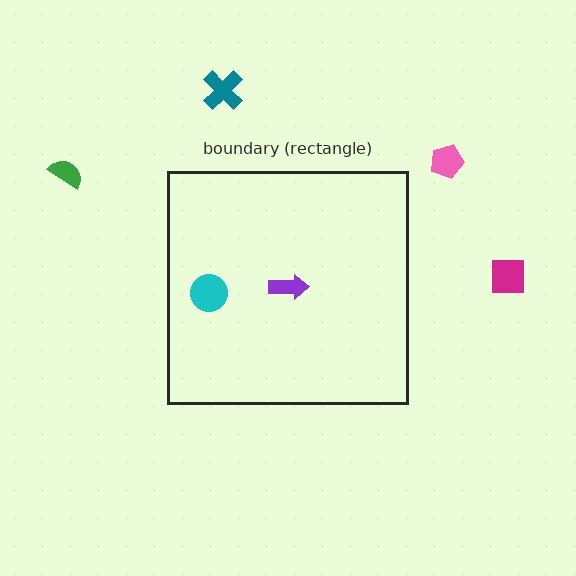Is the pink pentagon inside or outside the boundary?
Outside.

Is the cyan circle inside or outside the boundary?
Inside.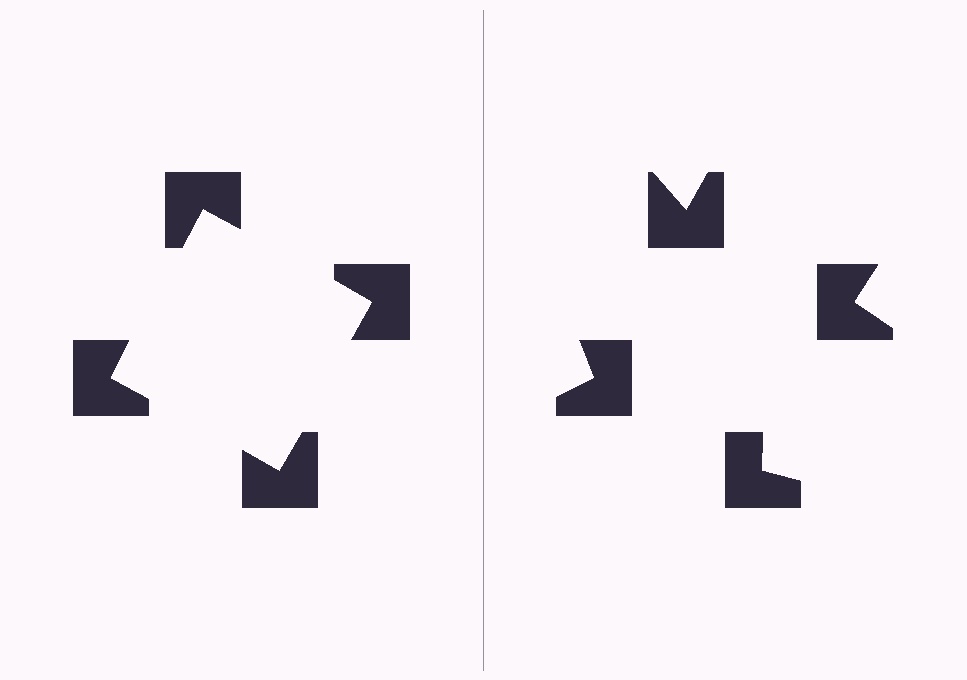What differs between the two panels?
The notched squares are positioned identically on both sides; only the wedge orientations differ. On the left they align to a square; on the right they are misaligned.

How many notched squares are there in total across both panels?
8 — 4 on each side.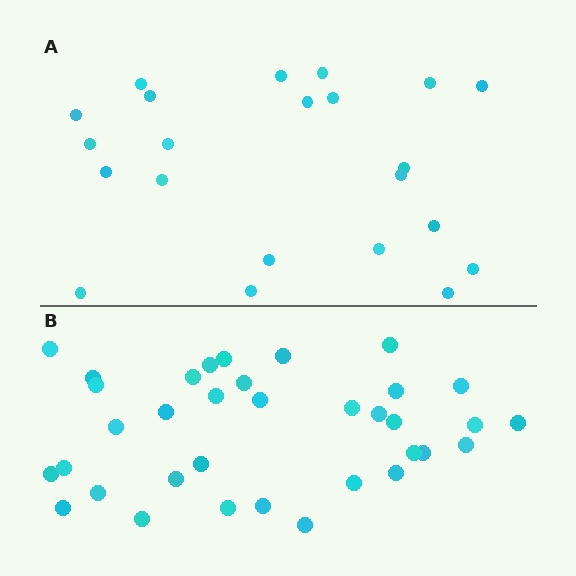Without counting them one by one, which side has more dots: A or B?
Region B (the bottom region) has more dots.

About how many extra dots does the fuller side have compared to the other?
Region B has approximately 15 more dots than region A.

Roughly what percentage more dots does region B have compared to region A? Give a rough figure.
About 60% more.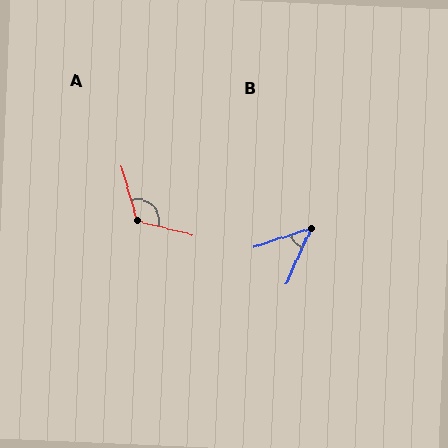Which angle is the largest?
A, at approximately 120 degrees.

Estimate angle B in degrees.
Approximately 47 degrees.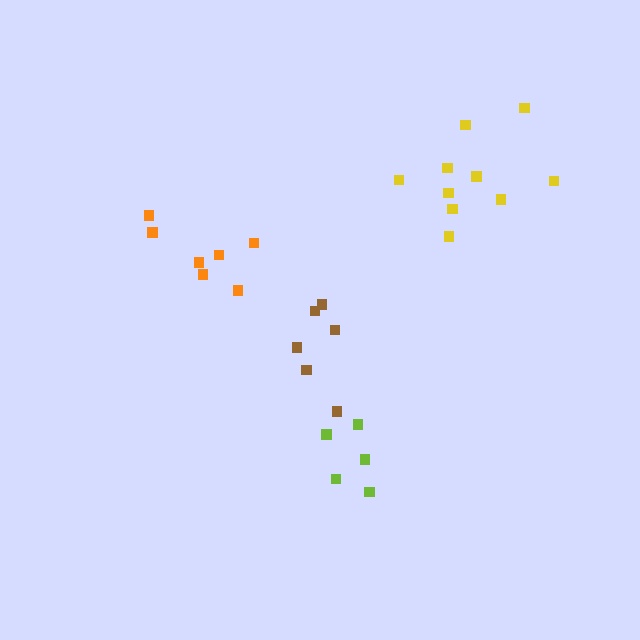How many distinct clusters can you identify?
There are 4 distinct clusters.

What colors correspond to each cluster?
The clusters are colored: orange, yellow, lime, brown.